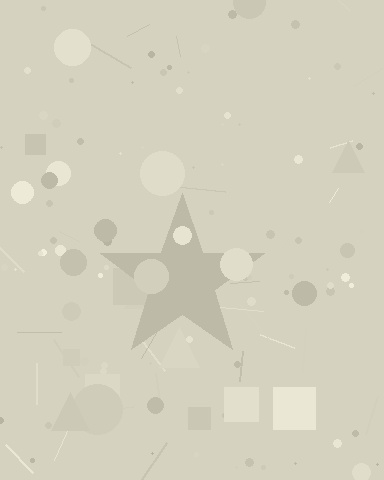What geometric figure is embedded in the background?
A star is embedded in the background.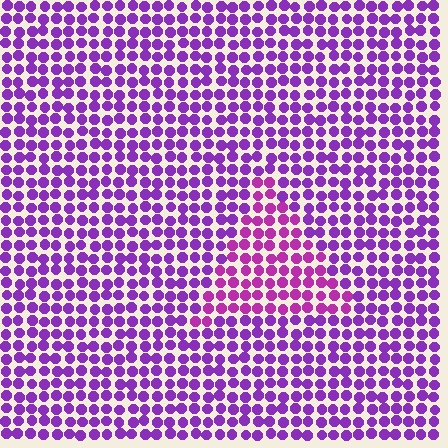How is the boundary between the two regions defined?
The boundary is defined purely by a slight shift in hue (about 27 degrees). Spacing, size, and orientation are identical on both sides.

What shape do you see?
I see a triangle.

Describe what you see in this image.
The image is filled with small purple elements in a uniform arrangement. A triangle-shaped region is visible where the elements are tinted to a slightly different hue, forming a subtle color boundary.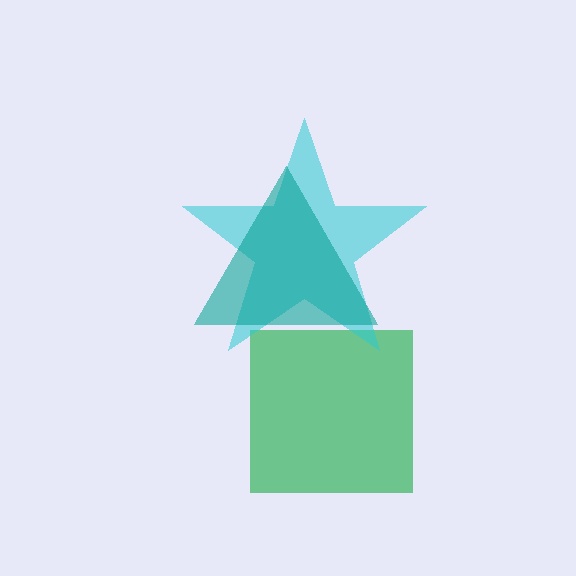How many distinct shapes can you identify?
There are 3 distinct shapes: a green square, a cyan star, a teal triangle.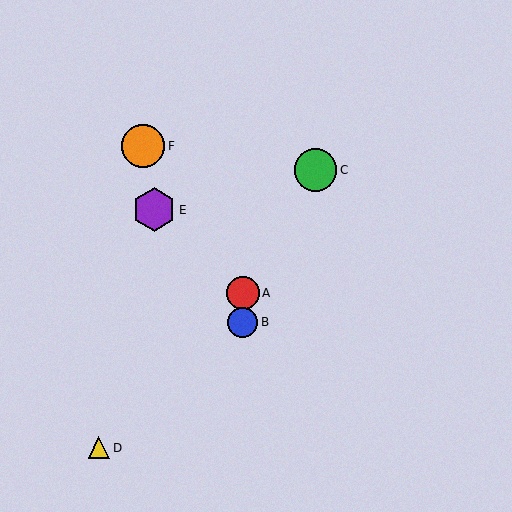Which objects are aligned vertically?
Objects A, B are aligned vertically.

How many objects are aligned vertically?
2 objects (A, B) are aligned vertically.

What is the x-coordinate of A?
Object A is at x≈243.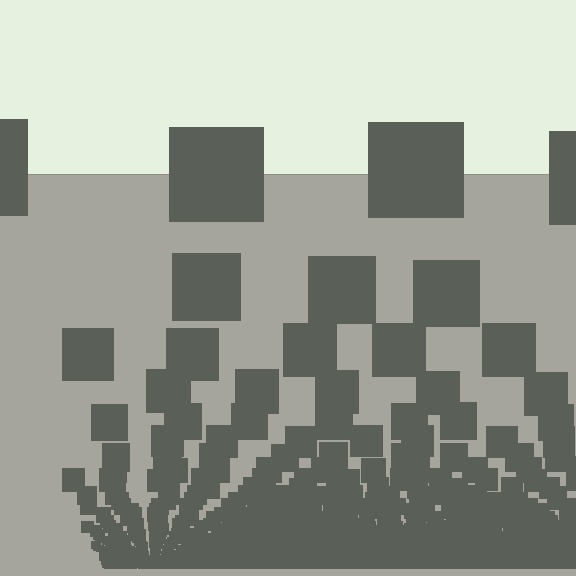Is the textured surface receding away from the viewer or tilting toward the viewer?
The surface appears to tilt toward the viewer. Texture elements get larger and sparser toward the top.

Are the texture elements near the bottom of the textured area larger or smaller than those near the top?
Smaller. The gradient is inverted — elements near the bottom are smaller and denser.